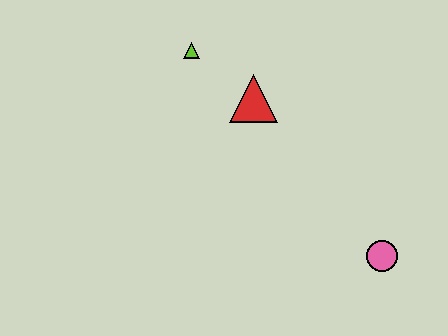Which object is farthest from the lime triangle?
The pink circle is farthest from the lime triangle.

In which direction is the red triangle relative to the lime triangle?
The red triangle is to the right of the lime triangle.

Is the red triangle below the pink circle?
No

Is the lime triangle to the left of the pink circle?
Yes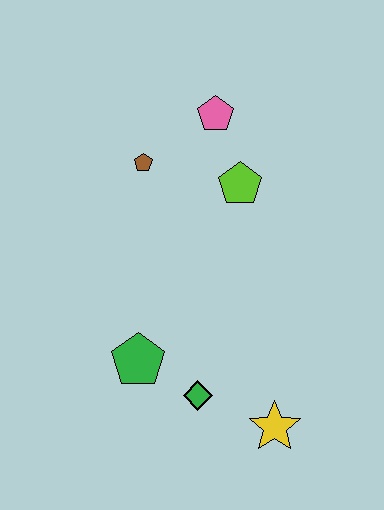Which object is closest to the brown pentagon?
The pink pentagon is closest to the brown pentagon.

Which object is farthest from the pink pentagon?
The yellow star is farthest from the pink pentagon.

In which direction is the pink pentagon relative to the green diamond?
The pink pentagon is above the green diamond.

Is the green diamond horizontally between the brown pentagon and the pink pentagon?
Yes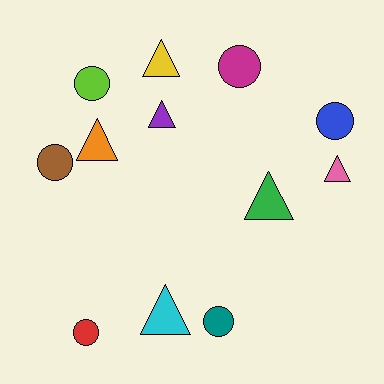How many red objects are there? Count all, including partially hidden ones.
There is 1 red object.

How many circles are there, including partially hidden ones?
There are 6 circles.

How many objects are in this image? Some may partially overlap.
There are 12 objects.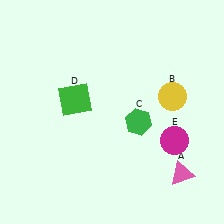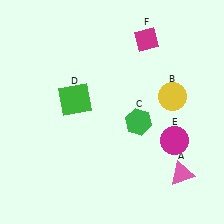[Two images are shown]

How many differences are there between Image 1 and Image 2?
There is 1 difference between the two images.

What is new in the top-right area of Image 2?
A magenta diamond (F) was added in the top-right area of Image 2.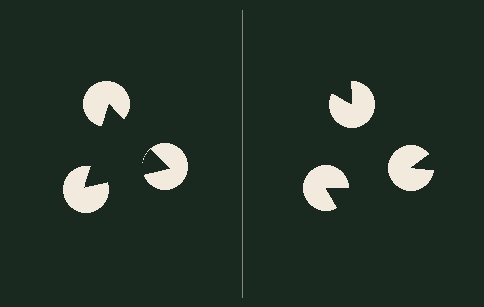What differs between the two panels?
The pac-man discs are positioned identically on both sides; only the wedge orientations differ. On the left they align to a triangle; on the right they are misaligned.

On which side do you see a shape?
An illusory triangle appears on the left side. On the right side the wedge cuts are rotated, so no coherent shape forms.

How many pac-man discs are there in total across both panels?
6 — 3 on each side.